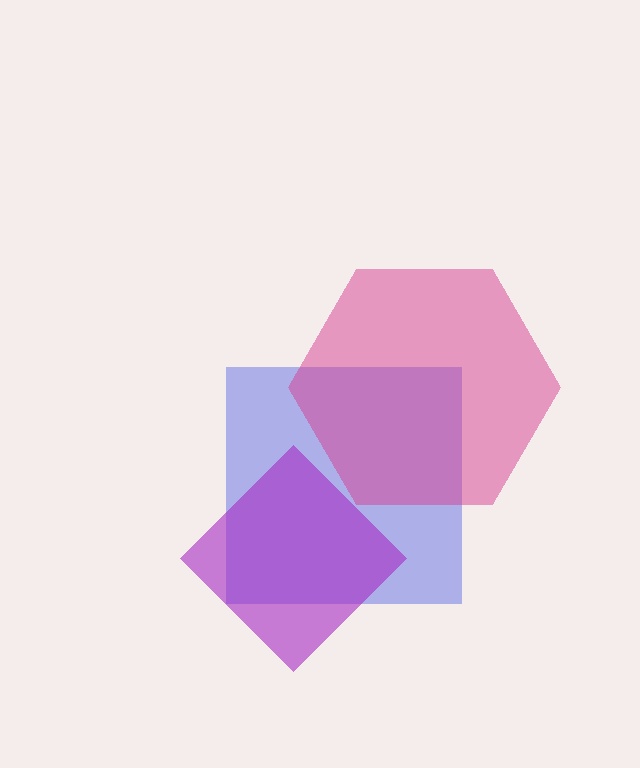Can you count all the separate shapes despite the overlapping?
Yes, there are 3 separate shapes.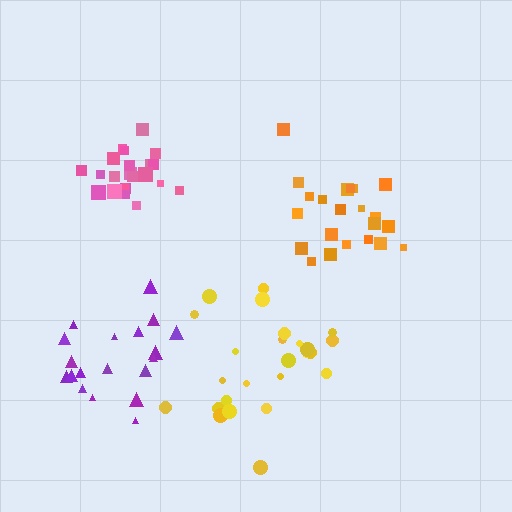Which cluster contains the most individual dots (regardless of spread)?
Yellow (25).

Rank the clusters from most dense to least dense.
pink, orange, yellow, purple.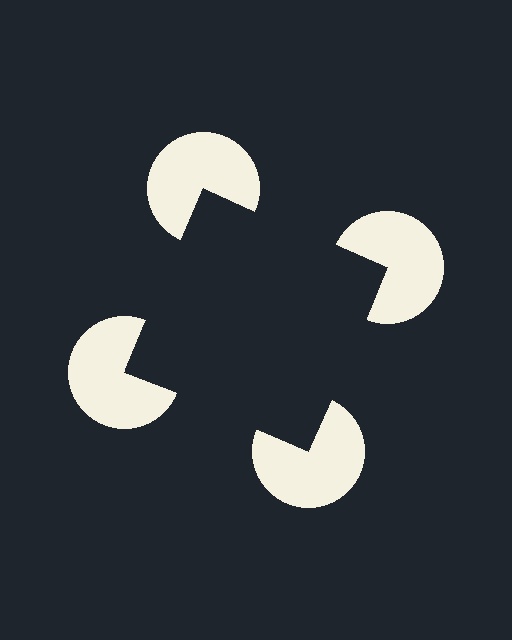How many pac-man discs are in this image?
There are 4 — one at each vertex of the illusory square.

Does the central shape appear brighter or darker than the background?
It typically appears slightly darker than the background, even though no actual brightness change is drawn.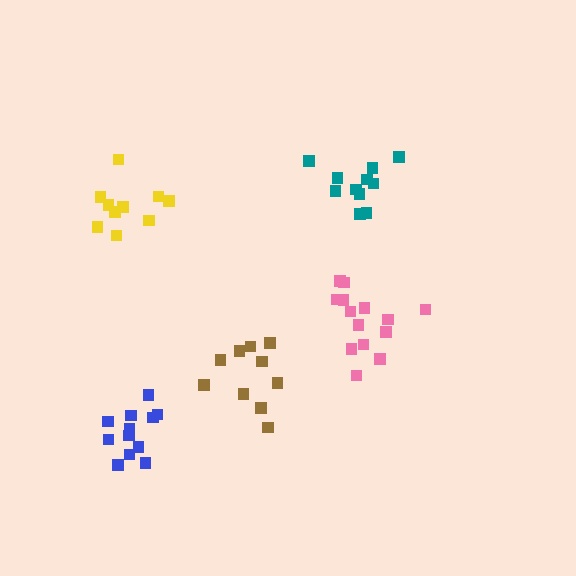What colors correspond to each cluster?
The clusters are colored: yellow, blue, pink, teal, brown.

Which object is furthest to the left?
The blue cluster is leftmost.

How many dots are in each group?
Group 1: 10 dots, Group 2: 12 dots, Group 3: 14 dots, Group 4: 11 dots, Group 5: 10 dots (57 total).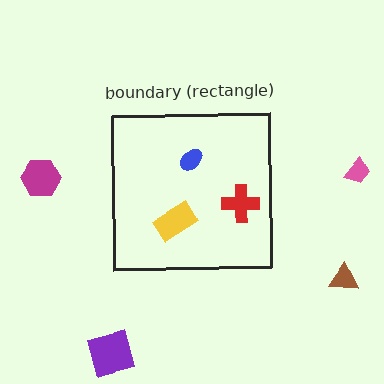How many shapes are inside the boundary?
3 inside, 4 outside.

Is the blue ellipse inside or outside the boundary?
Inside.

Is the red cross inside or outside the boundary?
Inside.